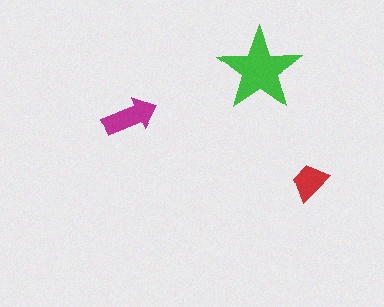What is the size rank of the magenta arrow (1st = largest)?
2nd.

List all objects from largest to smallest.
The green star, the magenta arrow, the red trapezoid.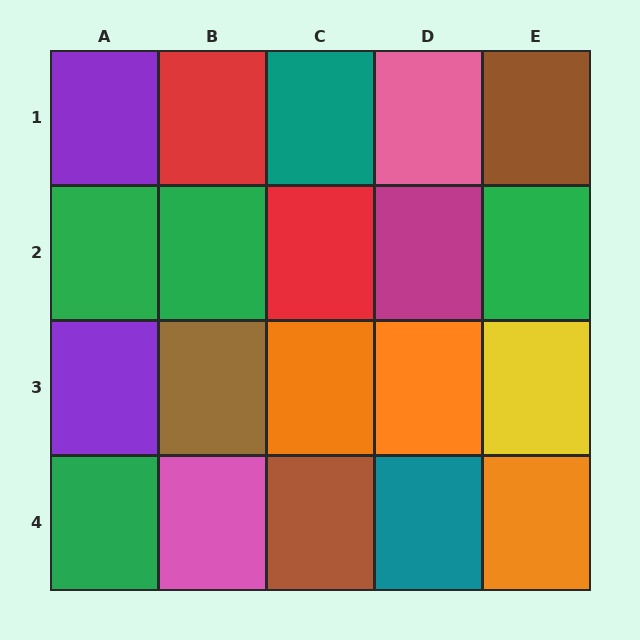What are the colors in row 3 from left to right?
Purple, brown, orange, orange, yellow.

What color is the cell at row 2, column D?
Magenta.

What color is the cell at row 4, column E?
Orange.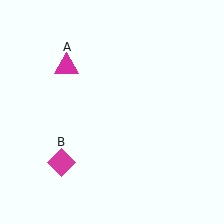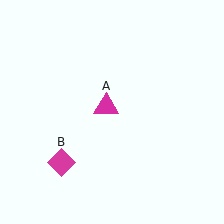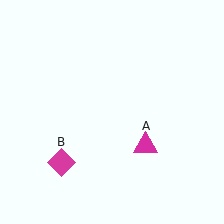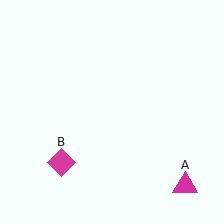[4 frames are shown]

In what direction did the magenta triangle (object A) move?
The magenta triangle (object A) moved down and to the right.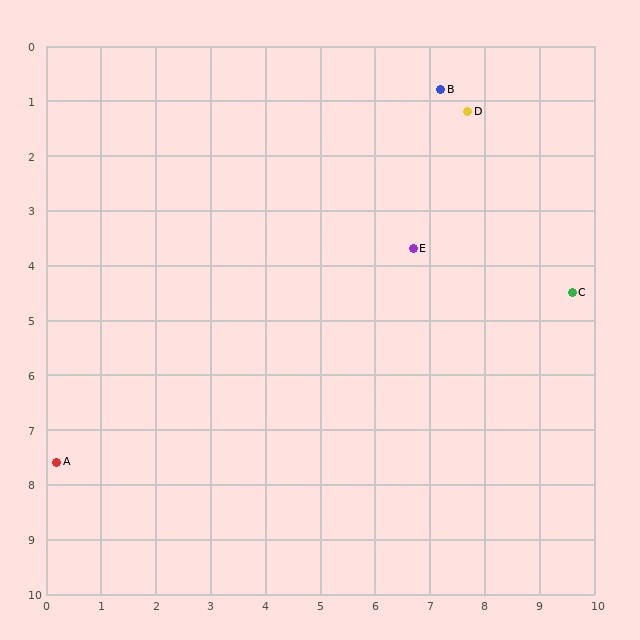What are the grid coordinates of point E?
Point E is at approximately (6.7, 3.7).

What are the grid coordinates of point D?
Point D is at approximately (7.7, 1.2).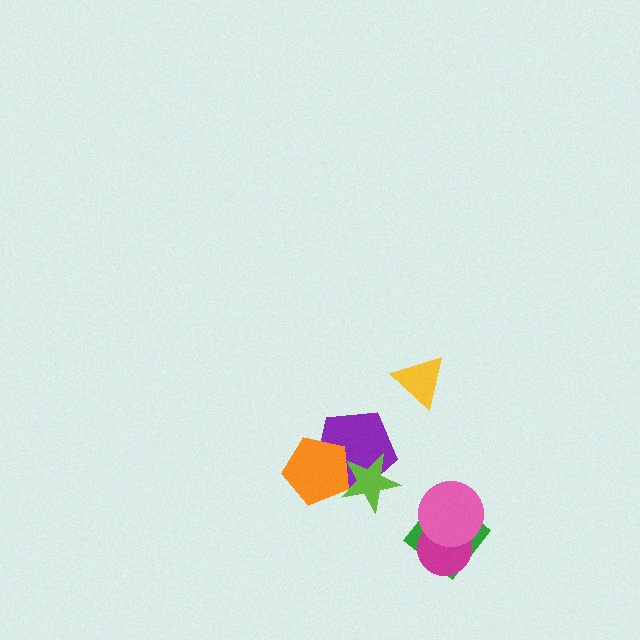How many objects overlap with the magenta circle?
2 objects overlap with the magenta circle.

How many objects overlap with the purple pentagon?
2 objects overlap with the purple pentagon.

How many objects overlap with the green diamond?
2 objects overlap with the green diamond.